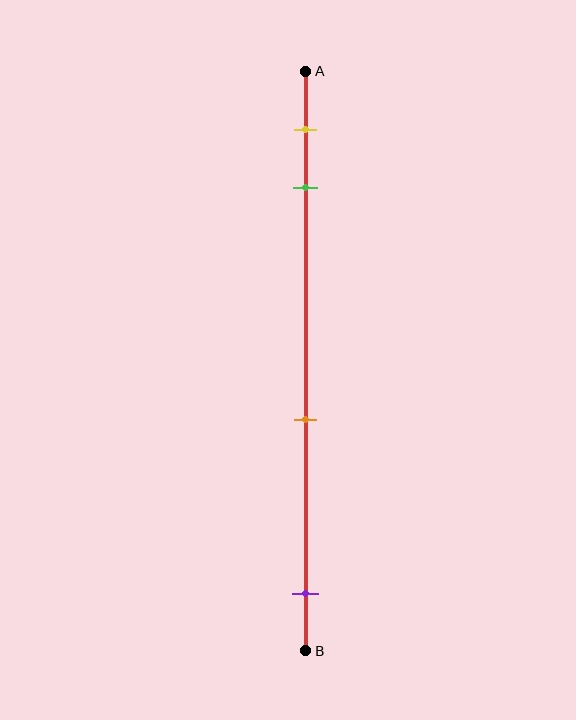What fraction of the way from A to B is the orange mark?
The orange mark is approximately 60% (0.6) of the way from A to B.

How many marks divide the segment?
There are 4 marks dividing the segment.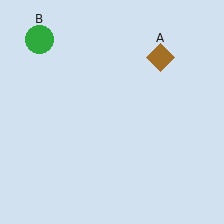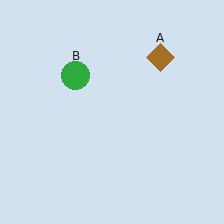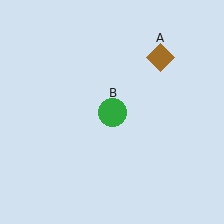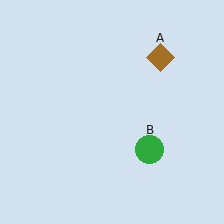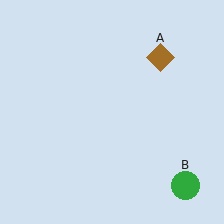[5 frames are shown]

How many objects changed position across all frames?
1 object changed position: green circle (object B).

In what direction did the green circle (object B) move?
The green circle (object B) moved down and to the right.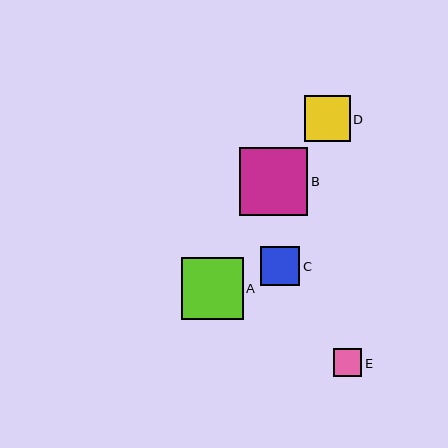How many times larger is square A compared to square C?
Square A is approximately 1.6 times the size of square C.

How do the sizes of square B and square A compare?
Square B and square A are approximately the same size.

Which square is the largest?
Square B is the largest with a size of approximately 68 pixels.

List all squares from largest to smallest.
From largest to smallest: B, A, D, C, E.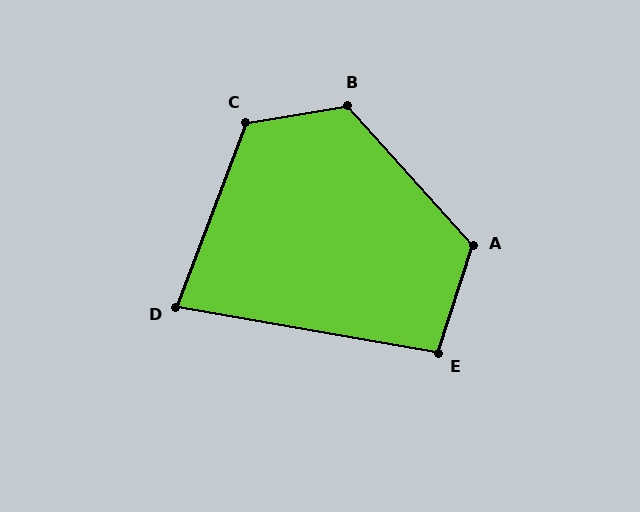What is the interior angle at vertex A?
Approximately 121 degrees (obtuse).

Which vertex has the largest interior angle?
B, at approximately 122 degrees.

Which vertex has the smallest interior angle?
D, at approximately 79 degrees.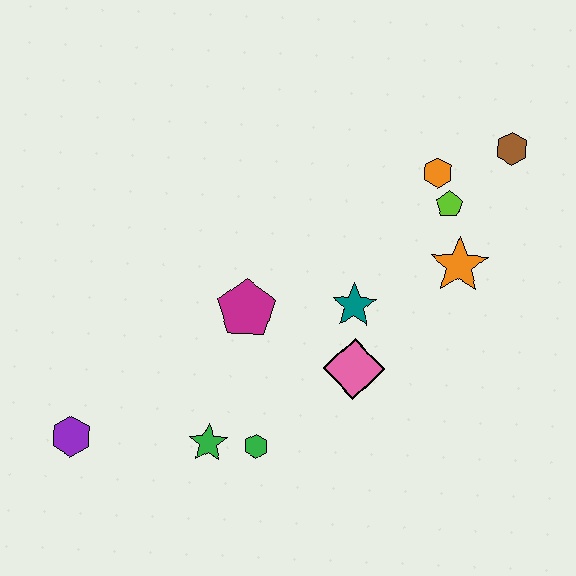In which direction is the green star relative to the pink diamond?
The green star is to the left of the pink diamond.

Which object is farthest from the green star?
The brown hexagon is farthest from the green star.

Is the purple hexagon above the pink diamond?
No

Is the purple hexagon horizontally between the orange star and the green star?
No